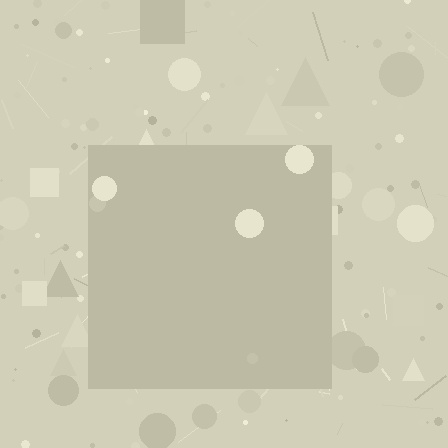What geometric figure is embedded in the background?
A square is embedded in the background.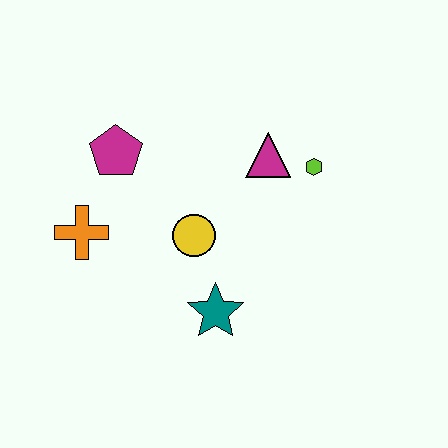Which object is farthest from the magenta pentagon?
The lime hexagon is farthest from the magenta pentagon.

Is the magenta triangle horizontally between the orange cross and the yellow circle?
No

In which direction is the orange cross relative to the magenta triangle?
The orange cross is to the left of the magenta triangle.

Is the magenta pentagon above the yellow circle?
Yes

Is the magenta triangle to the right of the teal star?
Yes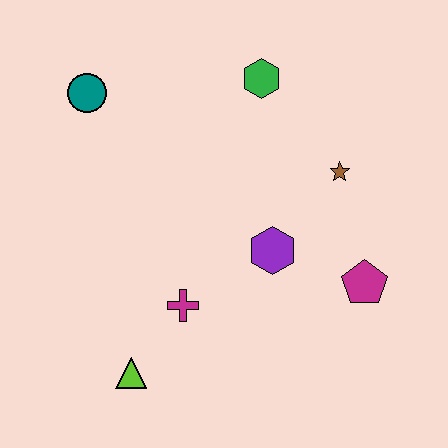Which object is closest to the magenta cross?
The lime triangle is closest to the magenta cross.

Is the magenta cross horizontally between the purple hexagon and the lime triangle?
Yes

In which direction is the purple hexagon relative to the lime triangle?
The purple hexagon is to the right of the lime triangle.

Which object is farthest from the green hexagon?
The lime triangle is farthest from the green hexagon.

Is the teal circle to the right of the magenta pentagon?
No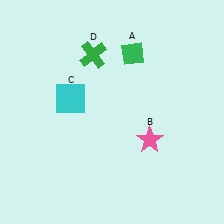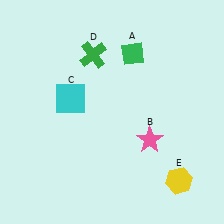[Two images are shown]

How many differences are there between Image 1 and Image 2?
There is 1 difference between the two images.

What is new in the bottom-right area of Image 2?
A yellow hexagon (E) was added in the bottom-right area of Image 2.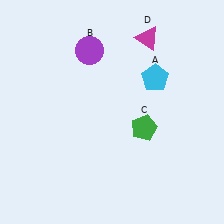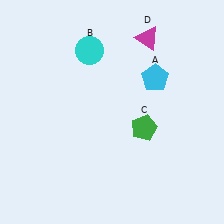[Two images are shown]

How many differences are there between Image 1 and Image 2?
There is 1 difference between the two images.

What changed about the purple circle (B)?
In Image 1, B is purple. In Image 2, it changed to cyan.